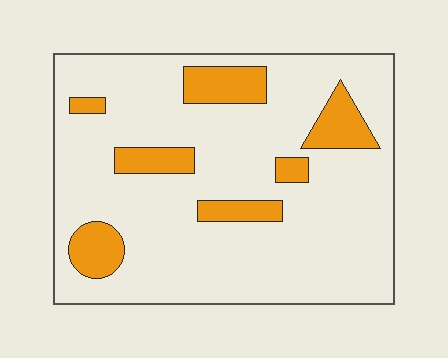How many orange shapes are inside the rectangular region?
7.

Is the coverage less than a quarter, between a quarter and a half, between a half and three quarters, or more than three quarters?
Less than a quarter.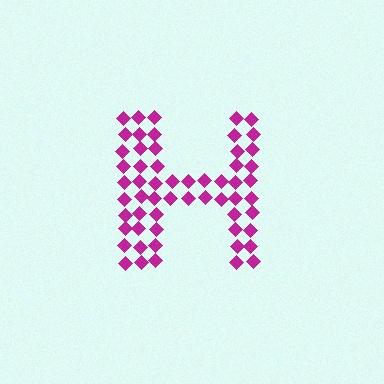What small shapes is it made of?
It is made of small diamonds.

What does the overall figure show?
The overall figure shows the letter H.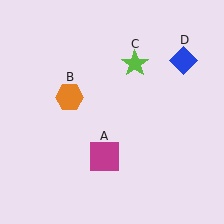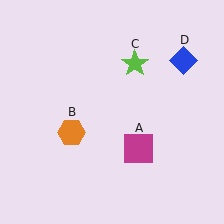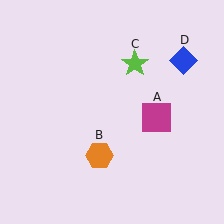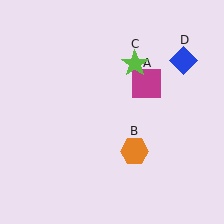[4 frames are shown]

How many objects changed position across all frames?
2 objects changed position: magenta square (object A), orange hexagon (object B).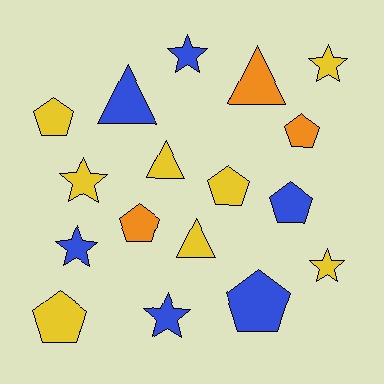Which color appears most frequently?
Yellow, with 8 objects.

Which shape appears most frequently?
Pentagon, with 7 objects.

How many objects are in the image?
There are 17 objects.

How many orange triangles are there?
There is 1 orange triangle.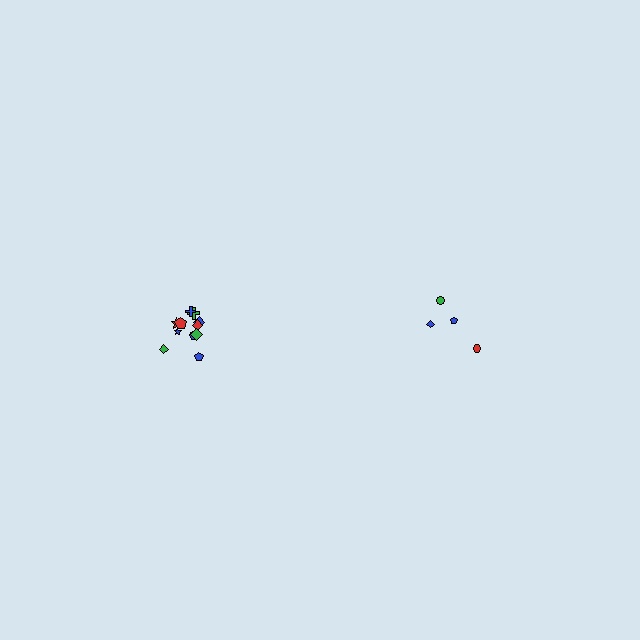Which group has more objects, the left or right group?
The left group.